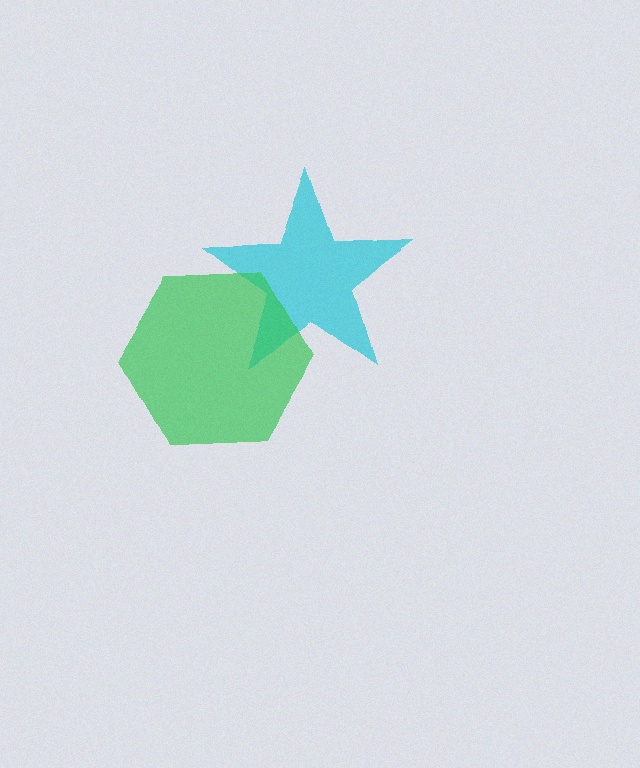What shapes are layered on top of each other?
The layered shapes are: a cyan star, a green hexagon.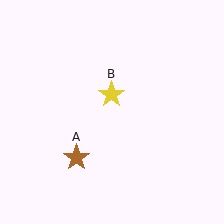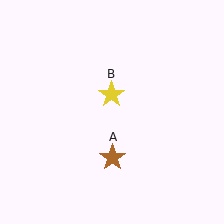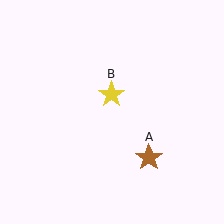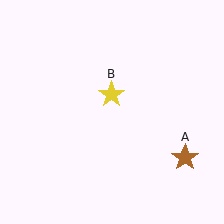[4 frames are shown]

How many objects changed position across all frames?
1 object changed position: brown star (object A).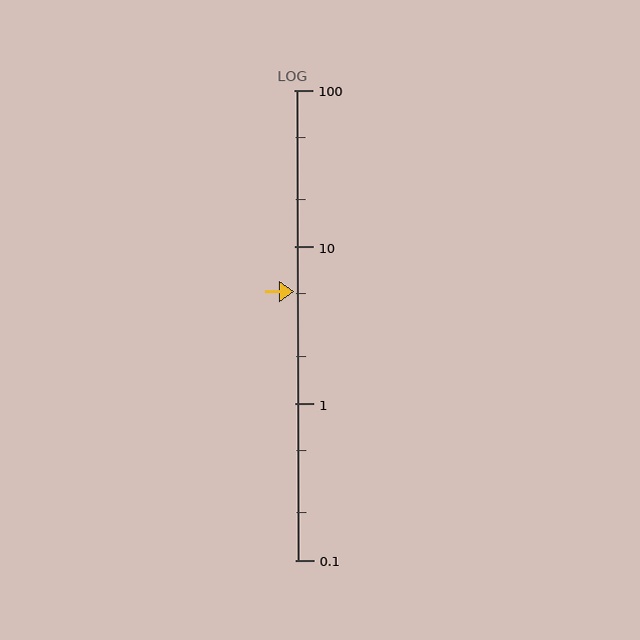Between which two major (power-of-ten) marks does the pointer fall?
The pointer is between 1 and 10.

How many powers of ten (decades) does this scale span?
The scale spans 3 decades, from 0.1 to 100.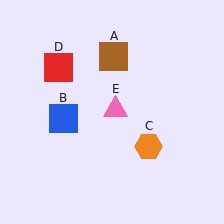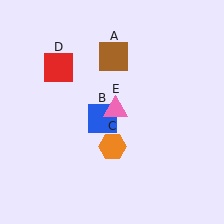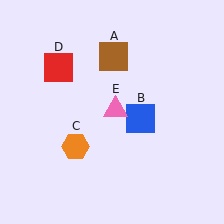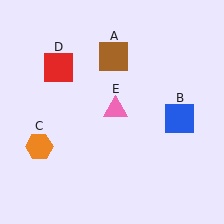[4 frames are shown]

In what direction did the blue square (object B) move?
The blue square (object B) moved right.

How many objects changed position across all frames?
2 objects changed position: blue square (object B), orange hexagon (object C).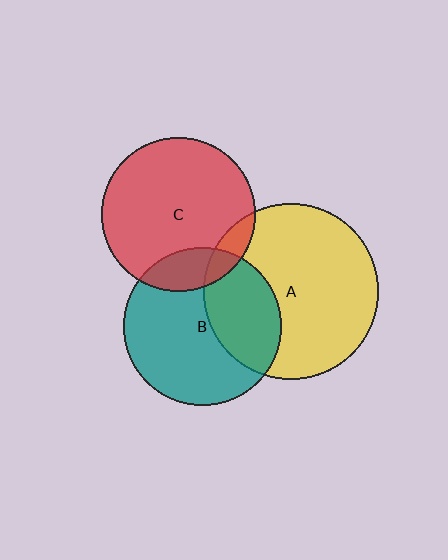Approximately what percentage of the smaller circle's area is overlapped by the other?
Approximately 35%.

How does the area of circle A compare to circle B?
Approximately 1.2 times.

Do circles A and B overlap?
Yes.